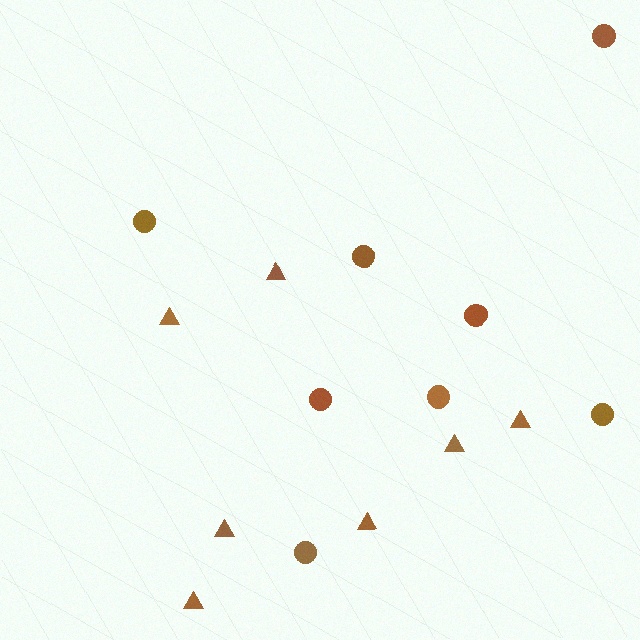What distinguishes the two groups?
There are 2 groups: one group of triangles (7) and one group of circles (8).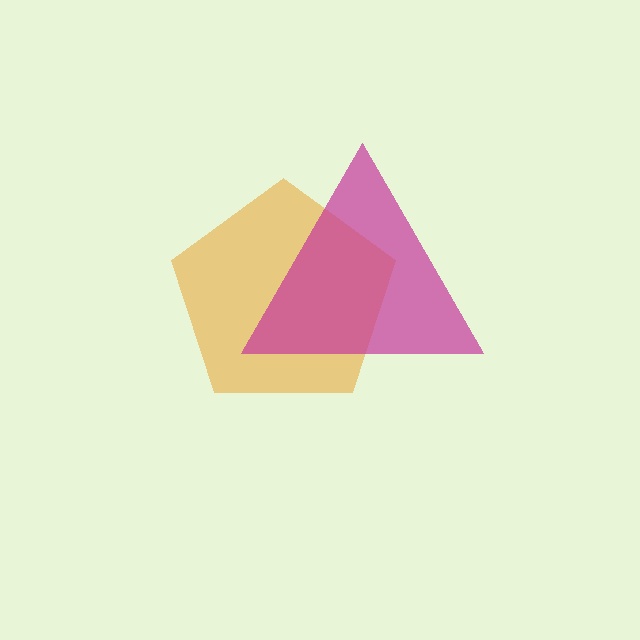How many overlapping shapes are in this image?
There are 2 overlapping shapes in the image.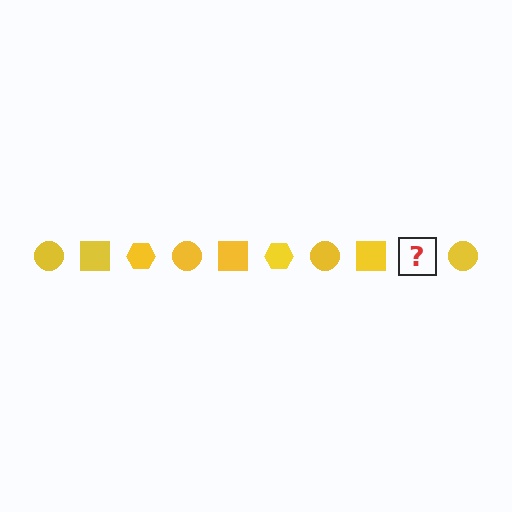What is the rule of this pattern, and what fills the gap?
The rule is that the pattern cycles through circle, square, hexagon shapes in yellow. The gap should be filled with a yellow hexagon.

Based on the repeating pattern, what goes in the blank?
The blank should be a yellow hexagon.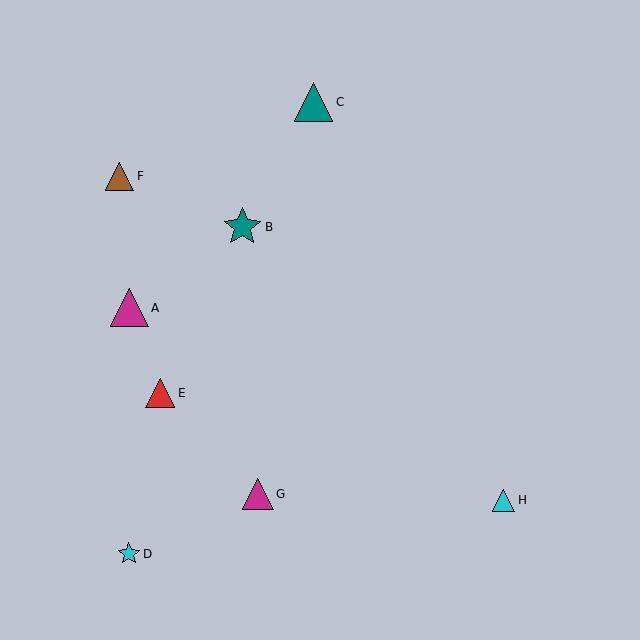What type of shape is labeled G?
Shape G is a magenta triangle.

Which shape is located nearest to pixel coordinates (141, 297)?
The magenta triangle (labeled A) at (129, 308) is nearest to that location.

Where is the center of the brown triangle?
The center of the brown triangle is at (120, 176).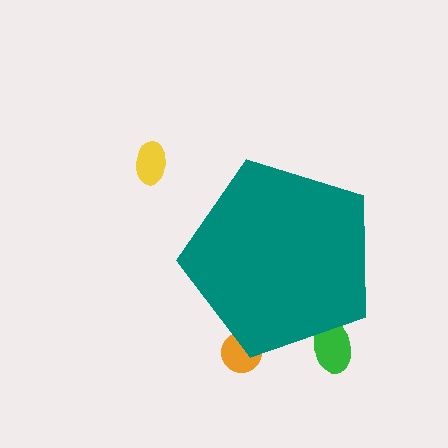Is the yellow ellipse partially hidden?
No, the yellow ellipse is fully visible.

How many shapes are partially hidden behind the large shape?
2 shapes are partially hidden.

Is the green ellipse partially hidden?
Yes, the green ellipse is partially hidden behind the teal pentagon.